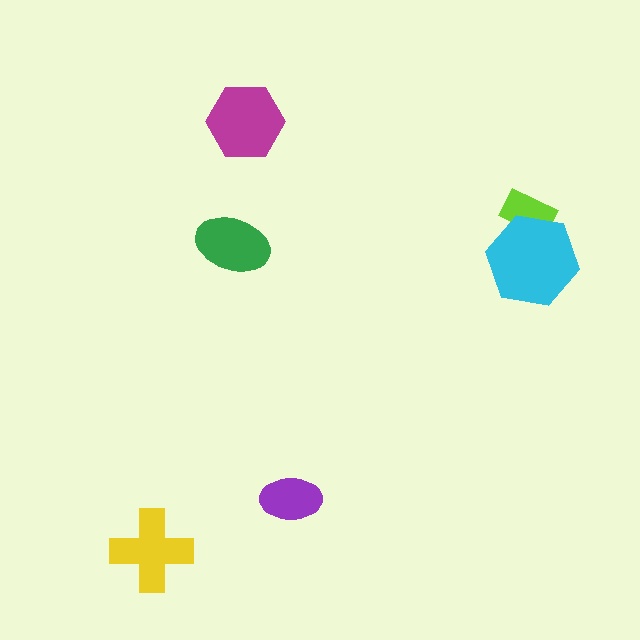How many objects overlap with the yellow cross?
0 objects overlap with the yellow cross.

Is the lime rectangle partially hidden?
Yes, it is partially covered by another shape.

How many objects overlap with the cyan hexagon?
1 object overlaps with the cyan hexagon.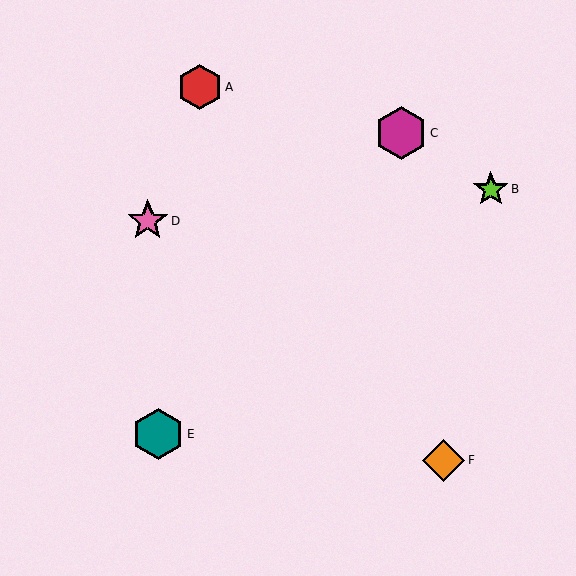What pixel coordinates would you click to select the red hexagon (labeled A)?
Click at (200, 87) to select the red hexagon A.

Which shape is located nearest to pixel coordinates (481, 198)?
The lime star (labeled B) at (491, 189) is nearest to that location.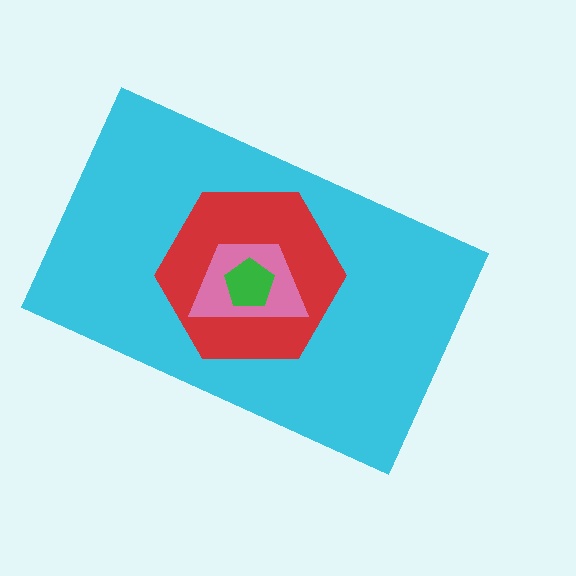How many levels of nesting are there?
4.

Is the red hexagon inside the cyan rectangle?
Yes.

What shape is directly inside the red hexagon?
The pink trapezoid.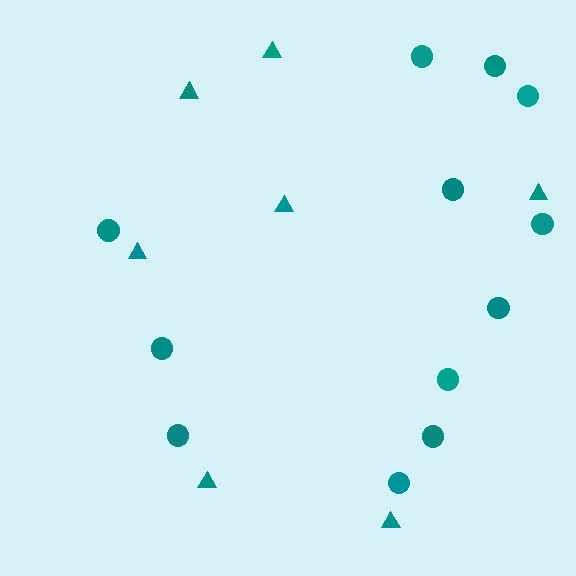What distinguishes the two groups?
There are 2 groups: one group of triangles (7) and one group of circles (12).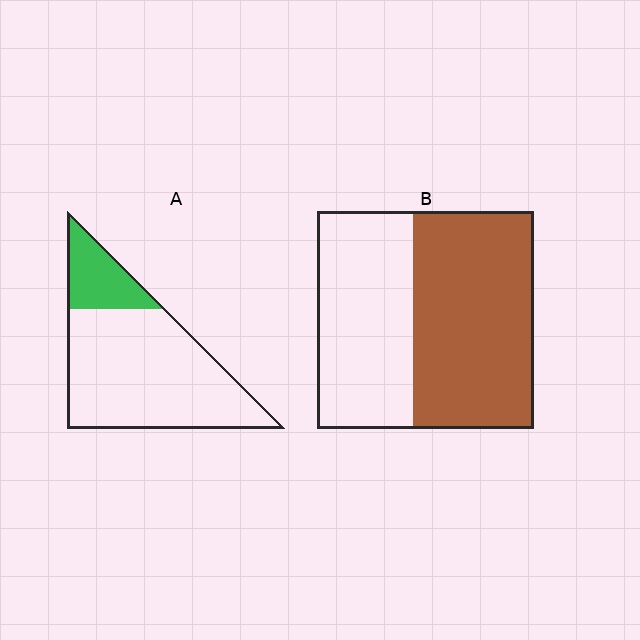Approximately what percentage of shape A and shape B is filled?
A is approximately 20% and B is approximately 55%.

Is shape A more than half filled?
No.